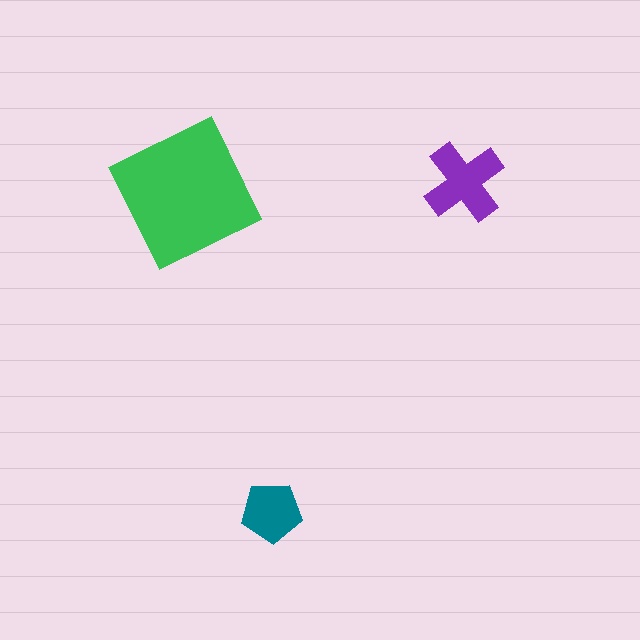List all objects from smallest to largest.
The teal pentagon, the purple cross, the green square.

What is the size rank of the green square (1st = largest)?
1st.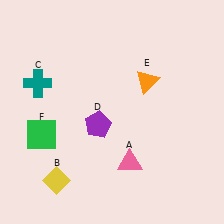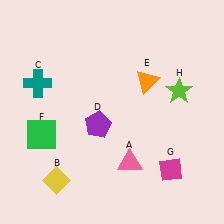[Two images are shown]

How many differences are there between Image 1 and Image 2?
There are 2 differences between the two images.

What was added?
A magenta diamond (G), a lime star (H) were added in Image 2.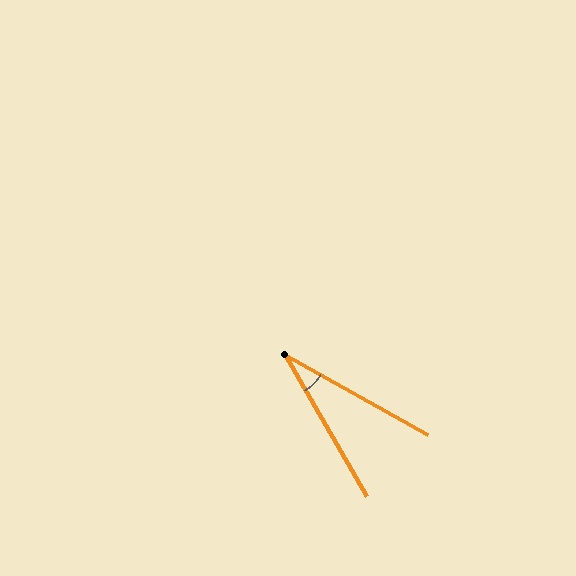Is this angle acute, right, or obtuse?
It is acute.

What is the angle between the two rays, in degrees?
Approximately 31 degrees.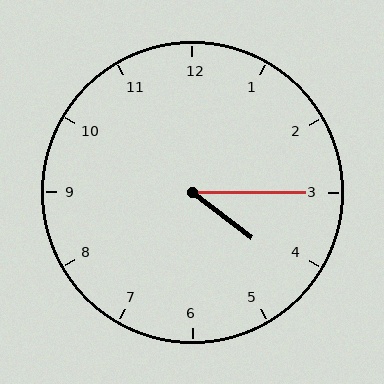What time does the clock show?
4:15.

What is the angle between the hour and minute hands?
Approximately 38 degrees.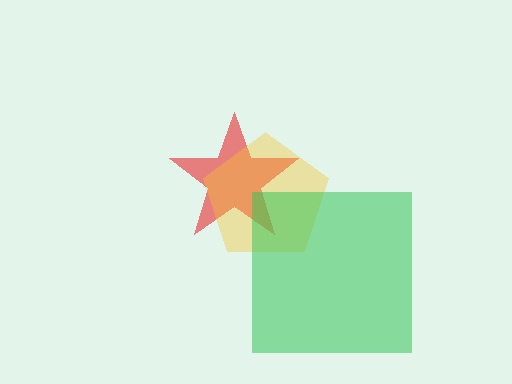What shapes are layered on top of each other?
The layered shapes are: a red star, a yellow pentagon, a green square.